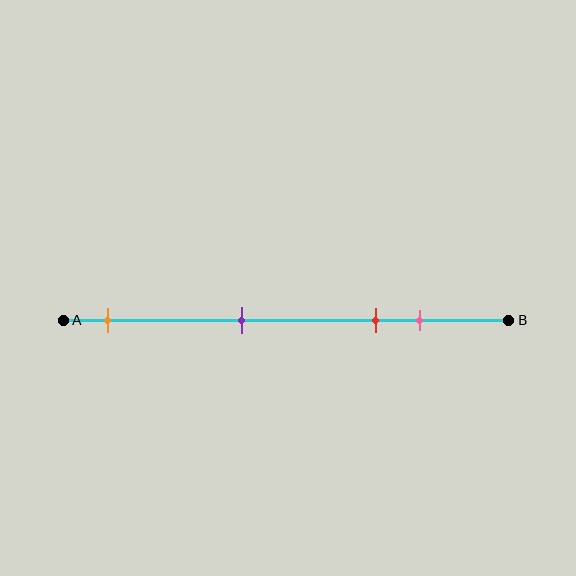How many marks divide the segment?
There are 4 marks dividing the segment.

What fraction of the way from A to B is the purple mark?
The purple mark is approximately 40% (0.4) of the way from A to B.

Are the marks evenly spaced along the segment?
No, the marks are not evenly spaced.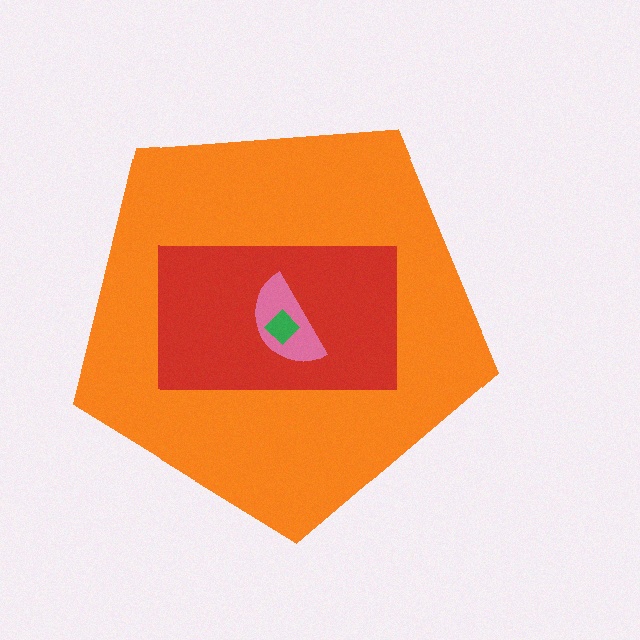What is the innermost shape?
The green diamond.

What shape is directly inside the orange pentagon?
The red rectangle.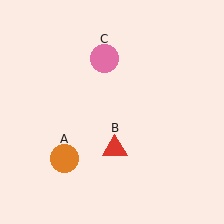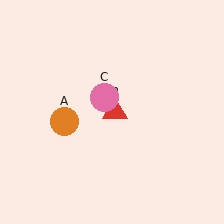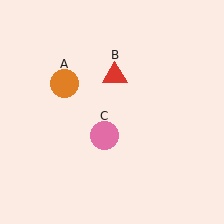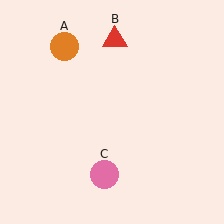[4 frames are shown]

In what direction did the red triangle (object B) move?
The red triangle (object B) moved up.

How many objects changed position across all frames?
3 objects changed position: orange circle (object A), red triangle (object B), pink circle (object C).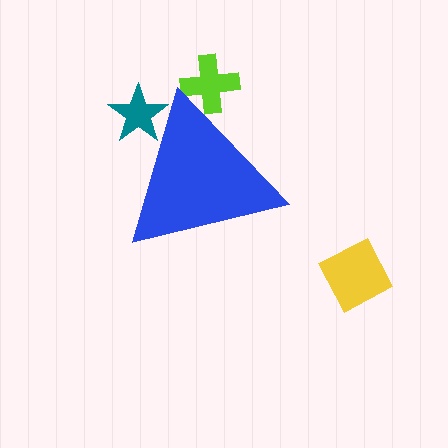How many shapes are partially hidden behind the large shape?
2 shapes are partially hidden.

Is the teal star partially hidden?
Yes, the teal star is partially hidden behind the blue triangle.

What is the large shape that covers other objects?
A blue triangle.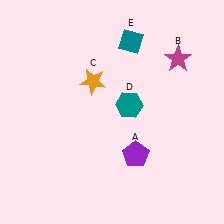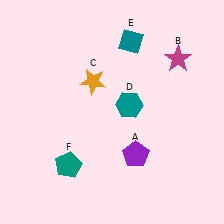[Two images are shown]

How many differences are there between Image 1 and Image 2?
There is 1 difference between the two images.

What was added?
A teal pentagon (F) was added in Image 2.